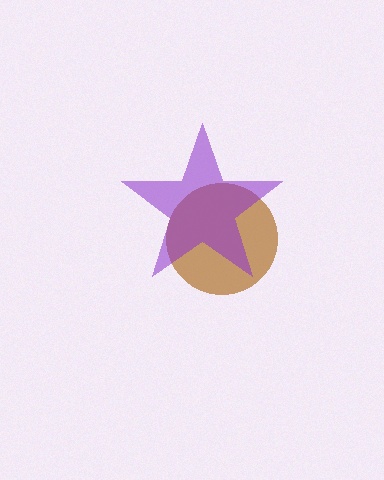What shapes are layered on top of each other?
The layered shapes are: a brown circle, a purple star.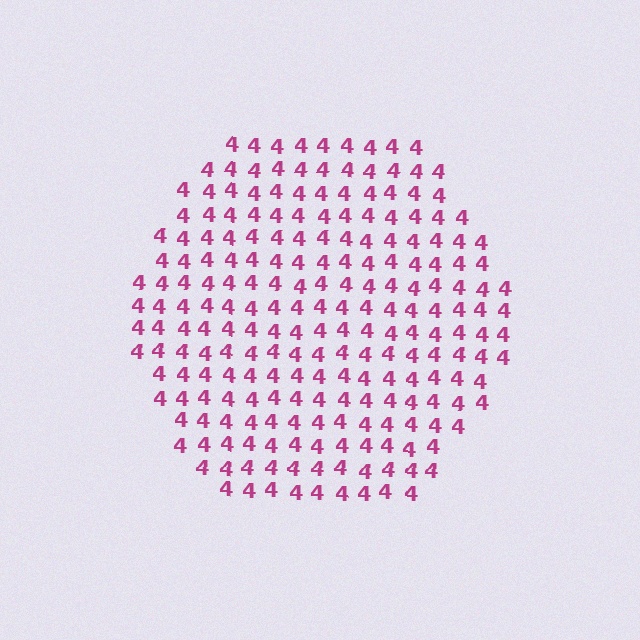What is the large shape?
The large shape is a hexagon.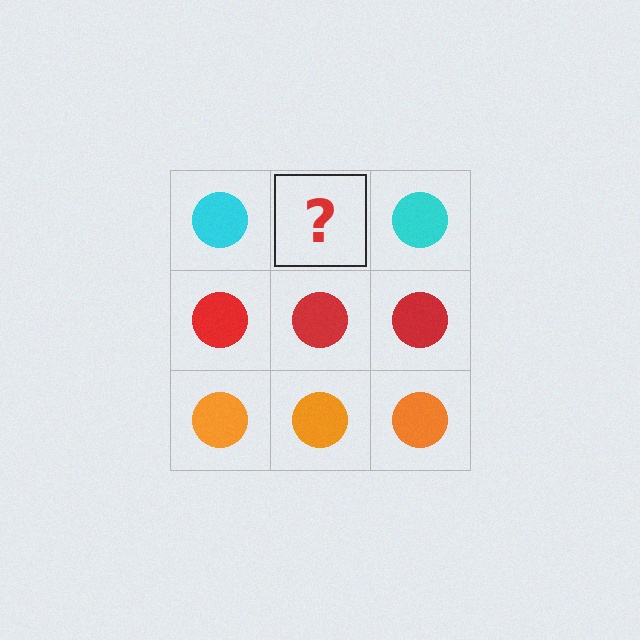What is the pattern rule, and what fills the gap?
The rule is that each row has a consistent color. The gap should be filled with a cyan circle.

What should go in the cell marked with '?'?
The missing cell should contain a cyan circle.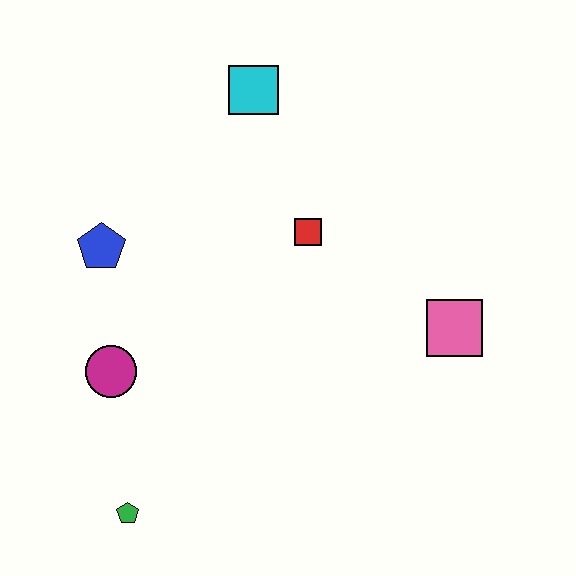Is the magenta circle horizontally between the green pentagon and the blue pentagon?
Yes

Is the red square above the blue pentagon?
Yes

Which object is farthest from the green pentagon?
The cyan square is farthest from the green pentagon.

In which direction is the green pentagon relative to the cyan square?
The green pentagon is below the cyan square.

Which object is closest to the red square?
The cyan square is closest to the red square.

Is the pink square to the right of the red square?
Yes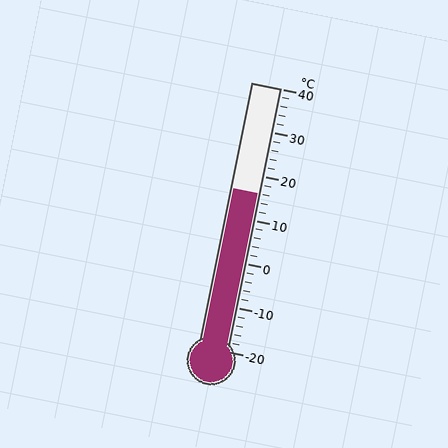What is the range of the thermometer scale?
The thermometer scale ranges from -20°C to 40°C.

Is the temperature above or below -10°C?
The temperature is above -10°C.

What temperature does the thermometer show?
The thermometer shows approximately 16°C.